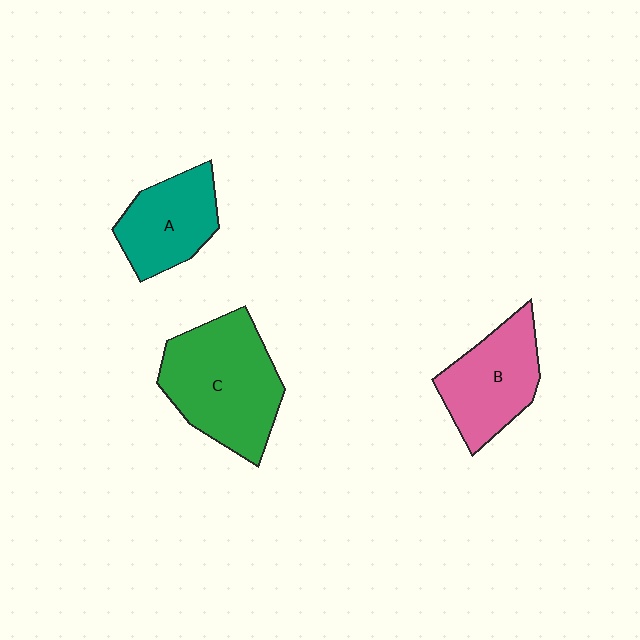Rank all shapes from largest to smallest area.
From largest to smallest: C (green), B (pink), A (teal).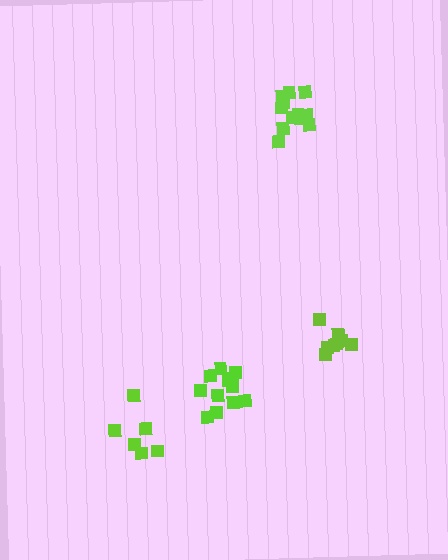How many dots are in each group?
Group 1: 12 dots, Group 2: 12 dots, Group 3: 6 dots, Group 4: 8 dots (38 total).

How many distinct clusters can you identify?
There are 4 distinct clusters.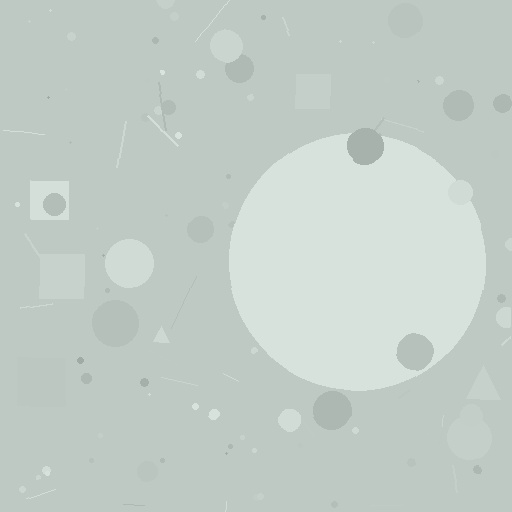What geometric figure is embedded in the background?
A circle is embedded in the background.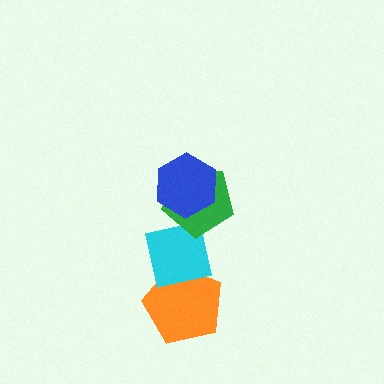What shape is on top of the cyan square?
The green pentagon is on top of the cyan square.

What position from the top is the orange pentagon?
The orange pentagon is 4th from the top.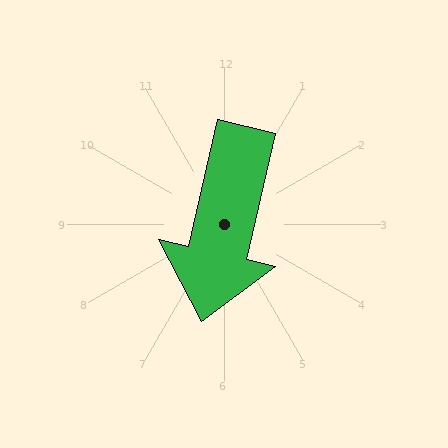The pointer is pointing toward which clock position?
Roughly 6 o'clock.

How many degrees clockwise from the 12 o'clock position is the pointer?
Approximately 193 degrees.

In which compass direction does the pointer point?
South.